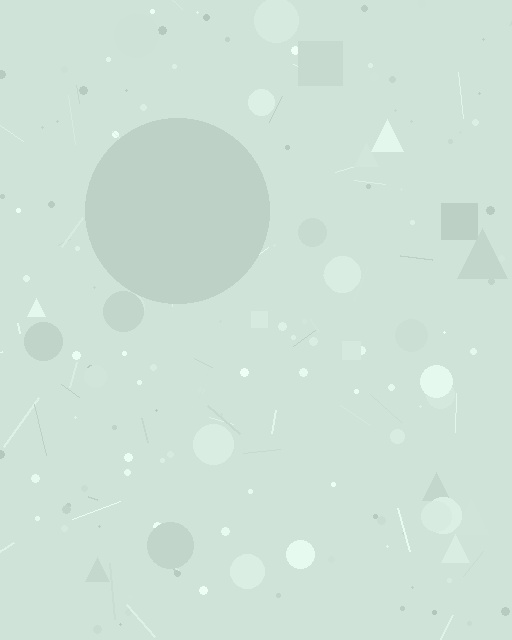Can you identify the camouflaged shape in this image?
The camouflaged shape is a circle.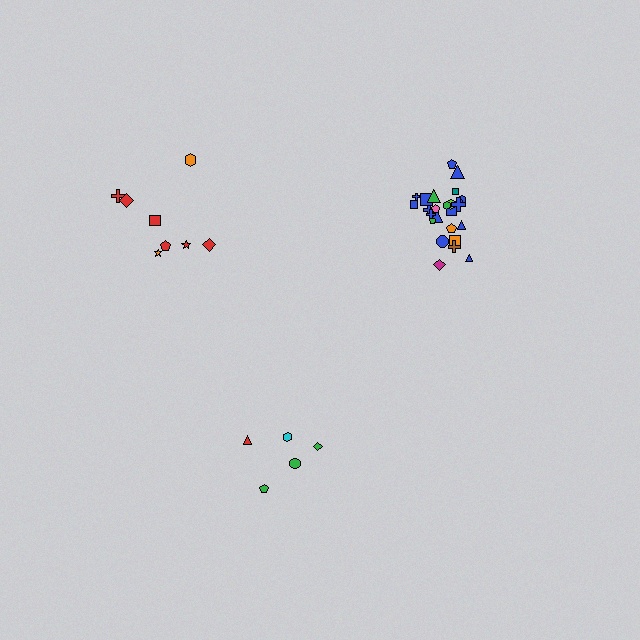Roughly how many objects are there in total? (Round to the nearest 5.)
Roughly 40 objects in total.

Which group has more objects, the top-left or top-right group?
The top-right group.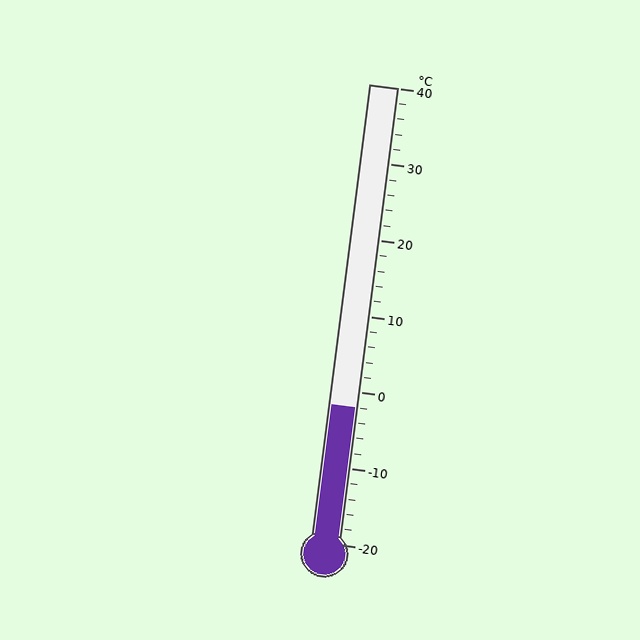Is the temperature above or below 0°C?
The temperature is below 0°C.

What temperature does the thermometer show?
The thermometer shows approximately -2°C.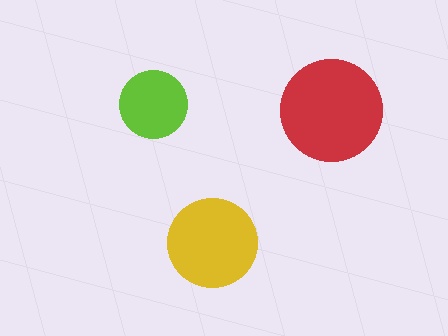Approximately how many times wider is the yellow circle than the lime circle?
About 1.5 times wider.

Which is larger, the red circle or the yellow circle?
The red one.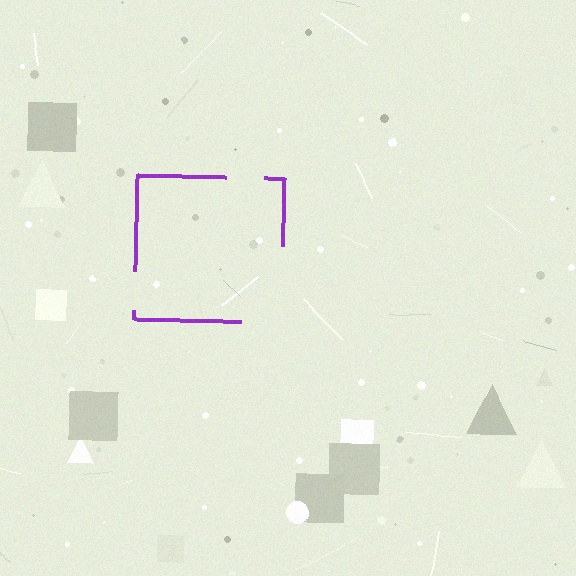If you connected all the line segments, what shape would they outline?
They would outline a square.